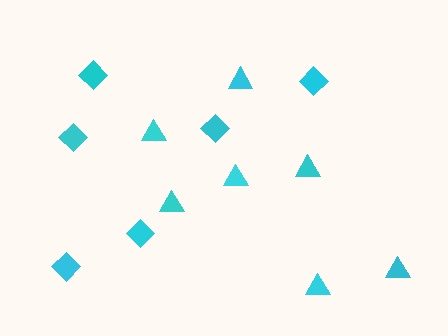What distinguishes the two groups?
There are 2 groups: one group of triangles (7) and one group of diamonds (6).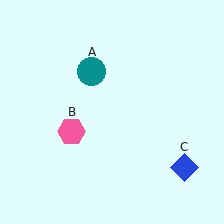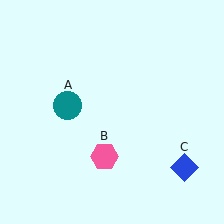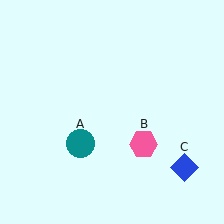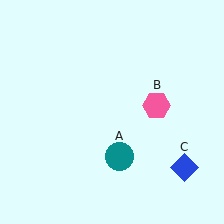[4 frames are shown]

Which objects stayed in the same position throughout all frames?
Blue diamond (object C) remained stationary.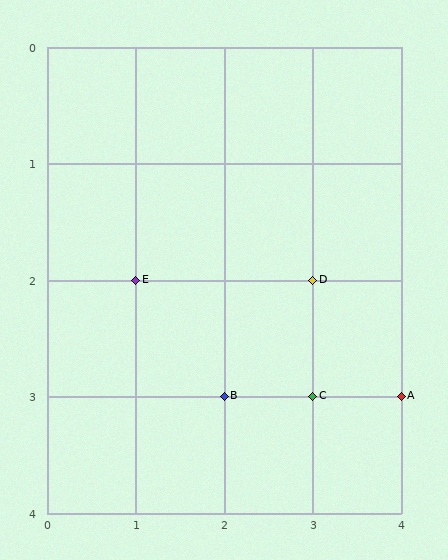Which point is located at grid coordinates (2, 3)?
Point B is at (2, 3).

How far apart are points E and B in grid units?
Points E and B are 1 column and 1 row apart (about 1.4 grid units diagonally).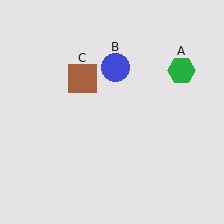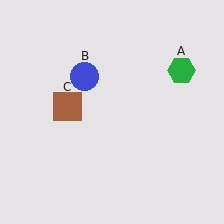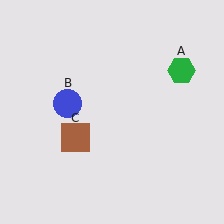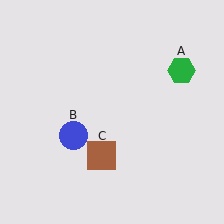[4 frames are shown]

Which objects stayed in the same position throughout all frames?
Green hexagon (object A) remained stationary.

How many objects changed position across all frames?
2 objects changed position: blue circle (object B), brown square (object C).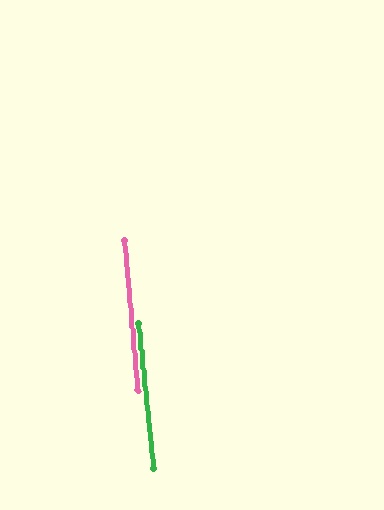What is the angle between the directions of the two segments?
Approximately 1 degree.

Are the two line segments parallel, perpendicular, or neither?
Parallel — their directions differ by only 0.7°.